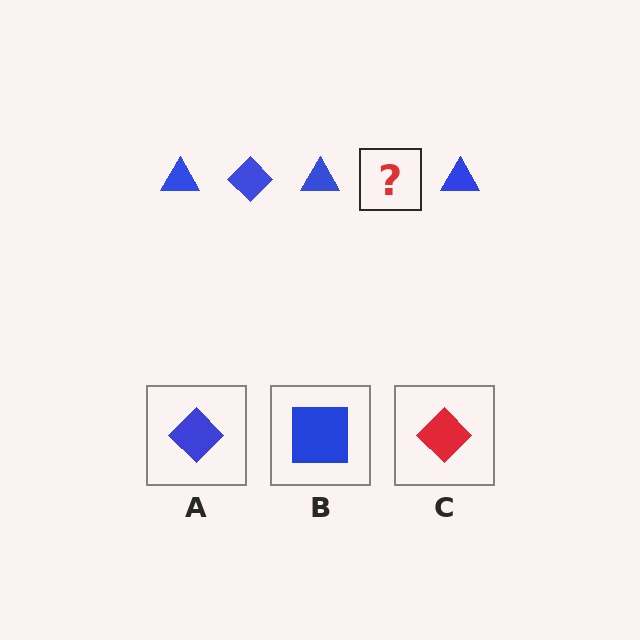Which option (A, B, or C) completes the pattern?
A.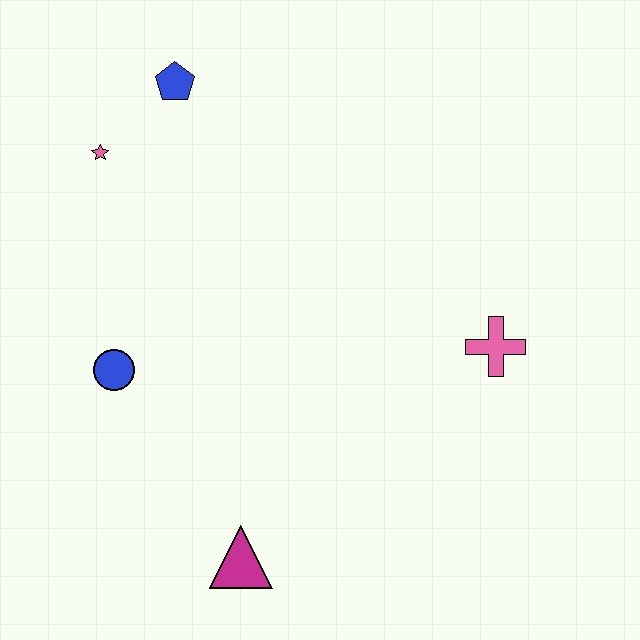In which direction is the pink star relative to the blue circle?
The pink star is above the blue circle.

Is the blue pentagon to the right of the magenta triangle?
No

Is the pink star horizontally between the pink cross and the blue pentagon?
No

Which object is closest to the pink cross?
The magenta triangle is closest to the pink cross.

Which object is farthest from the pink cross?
The pink star is farthest from the pink cross.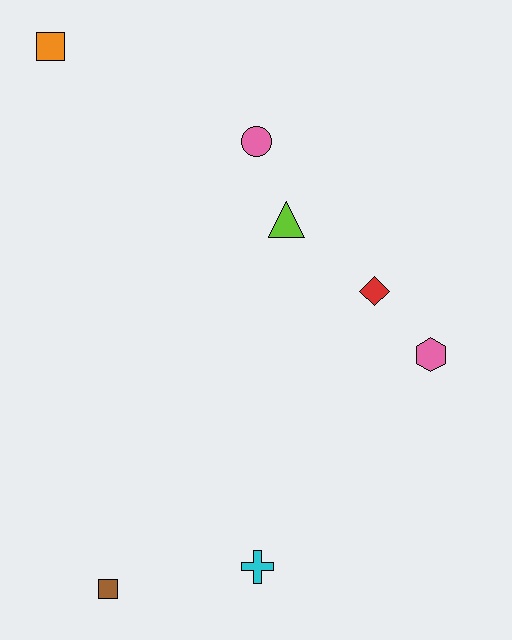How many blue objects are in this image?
There are no blue objects.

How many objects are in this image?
There are 7 objects.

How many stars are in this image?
There are no stars.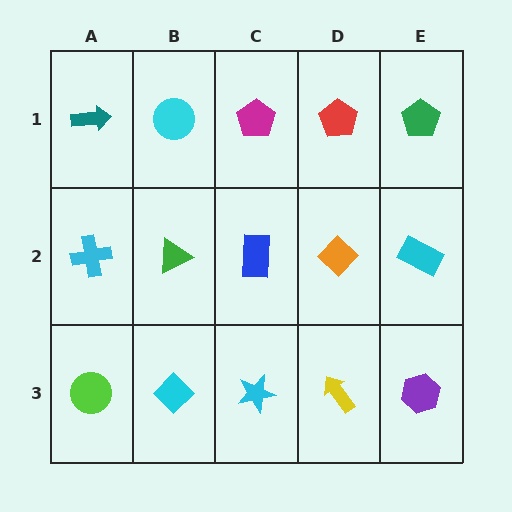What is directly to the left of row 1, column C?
A cyan circle.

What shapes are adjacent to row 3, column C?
A blue rectangle (row 2, column C), a cyan diamond (row 3, column B), a yellow arrow (row 3, column D).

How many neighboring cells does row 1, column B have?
3.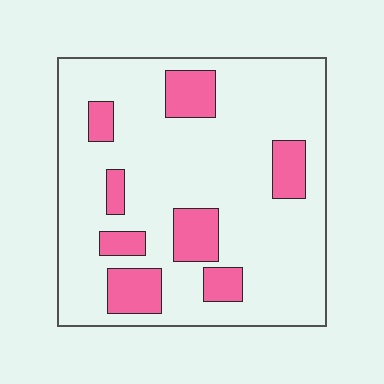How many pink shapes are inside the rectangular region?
8.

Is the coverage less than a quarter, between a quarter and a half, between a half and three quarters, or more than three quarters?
Less than a quarter.